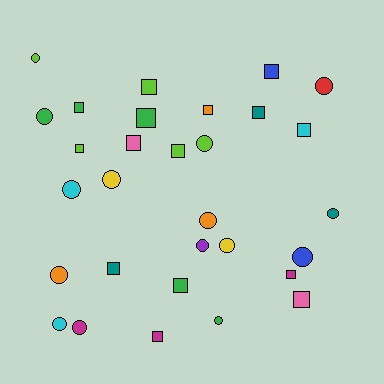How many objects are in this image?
There are 30 objects.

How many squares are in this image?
There are 15 squares.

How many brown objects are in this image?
There are no brown objects.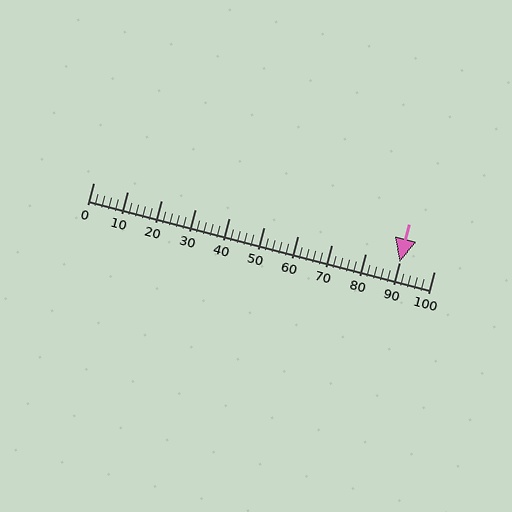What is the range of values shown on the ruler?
The ruler shows values from 0 to 100.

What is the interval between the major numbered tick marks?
The major tick marks are spaced 10 units apart.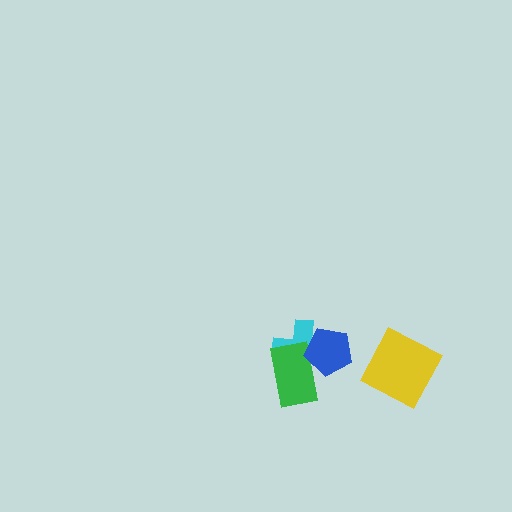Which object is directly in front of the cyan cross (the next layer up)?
The green rectangle is directly in front of the cyan cross.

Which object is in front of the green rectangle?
The blue pentagon is in front of the green rectangle.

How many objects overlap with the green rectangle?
2 objects overlap with the green rectangle.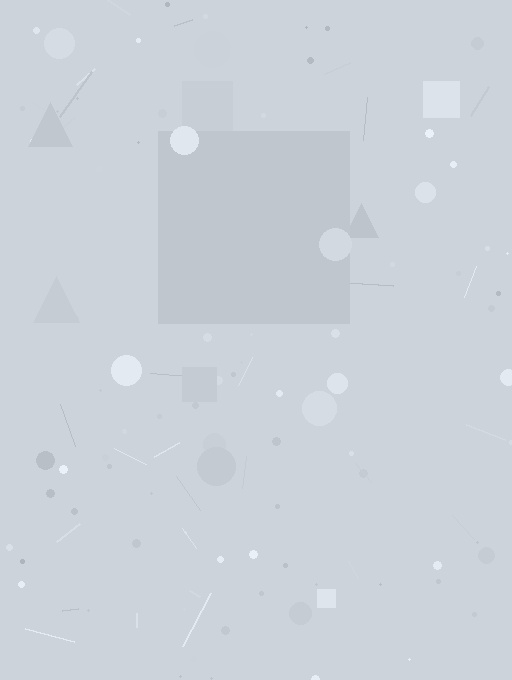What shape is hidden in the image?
A square is hidden in the image.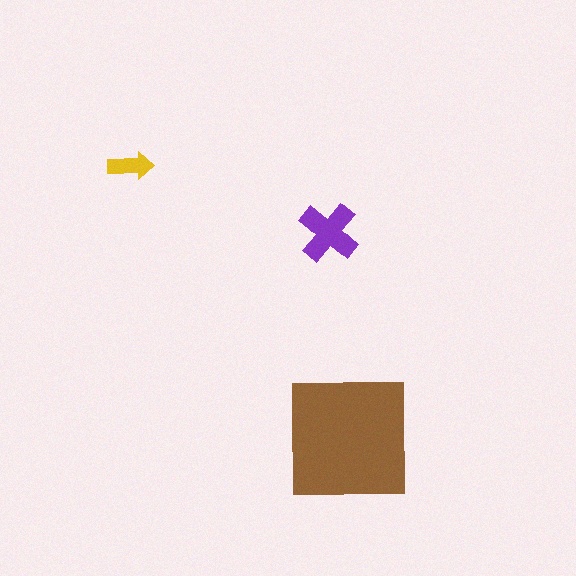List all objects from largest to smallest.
The brown square, the purple cross, the yellow arrow.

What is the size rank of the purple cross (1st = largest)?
2nd.